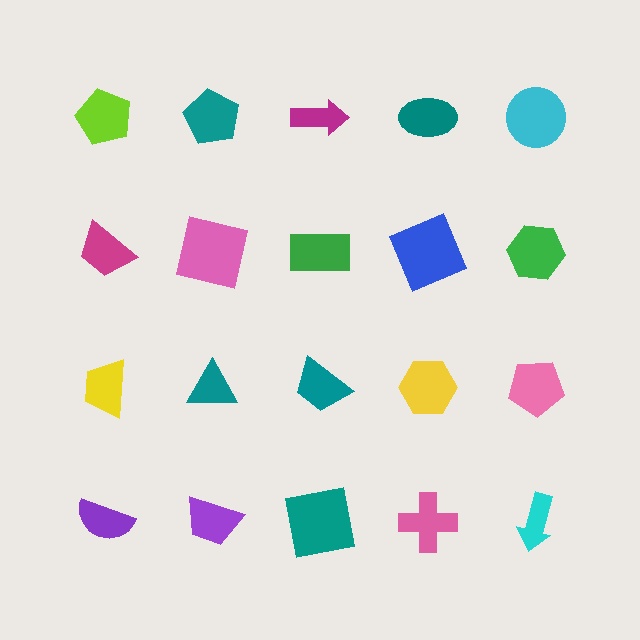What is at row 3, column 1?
A yellow trapezoid.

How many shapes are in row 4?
5 shapes.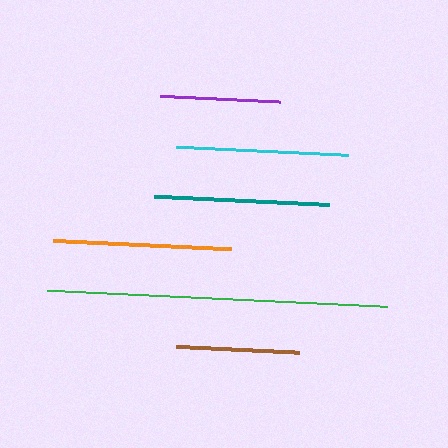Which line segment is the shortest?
The purple line is the shortest at approximately 119 pixels.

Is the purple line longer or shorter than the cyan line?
The cyan line is longer than the purple line.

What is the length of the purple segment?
The purple segment is approximately 119 pixels long.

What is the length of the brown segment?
The brown segment is approximately 124 pixels long.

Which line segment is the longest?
The green line is the longest at approximately 341 pixels.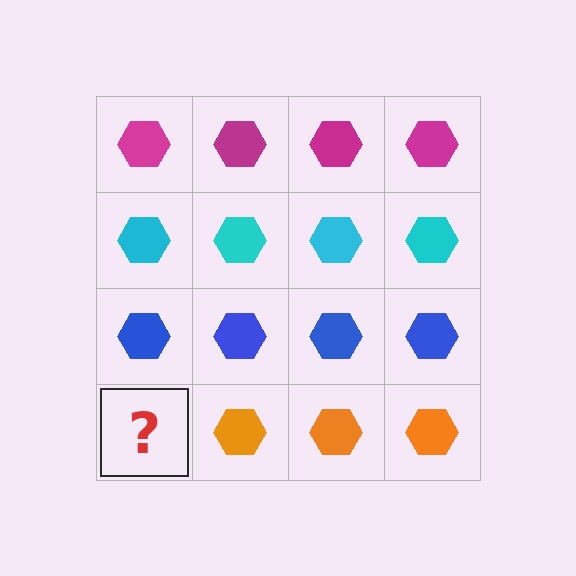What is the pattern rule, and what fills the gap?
The rule is that each row has a consistent color. The gap should be filled with an orange hexagon.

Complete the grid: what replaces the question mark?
The question mark should be replaced with an orange hexagon.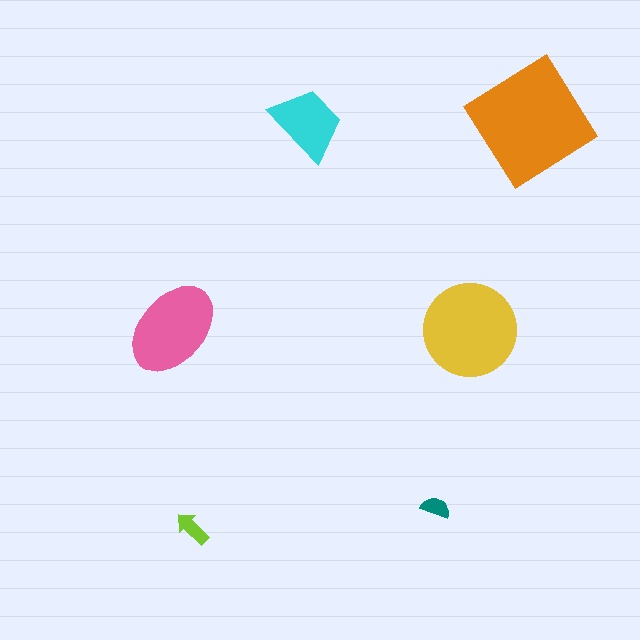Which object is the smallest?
The teal semicircle.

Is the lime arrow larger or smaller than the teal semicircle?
Larger.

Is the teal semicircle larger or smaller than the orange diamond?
Smaller.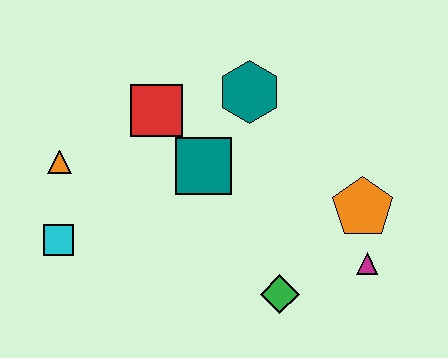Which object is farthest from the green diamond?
The orange triangle is farthest from the green diamond.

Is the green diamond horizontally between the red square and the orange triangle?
No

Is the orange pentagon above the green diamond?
Yes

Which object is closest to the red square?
The teal square is closest to the red square.